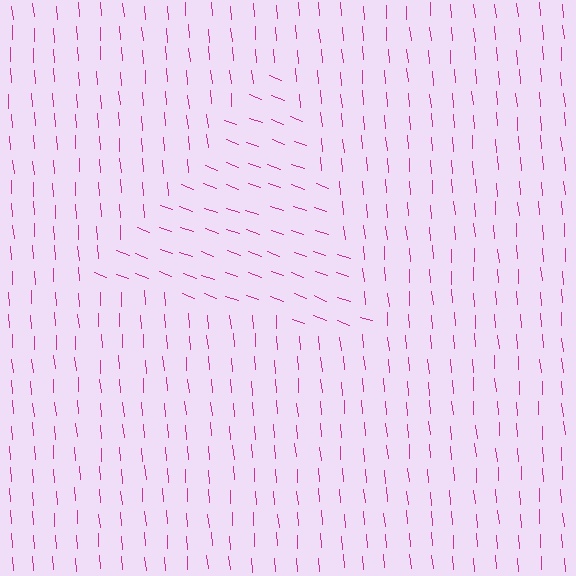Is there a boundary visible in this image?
Yes, there is a texture boundary formed by a change in line orientation.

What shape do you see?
I see a triangle.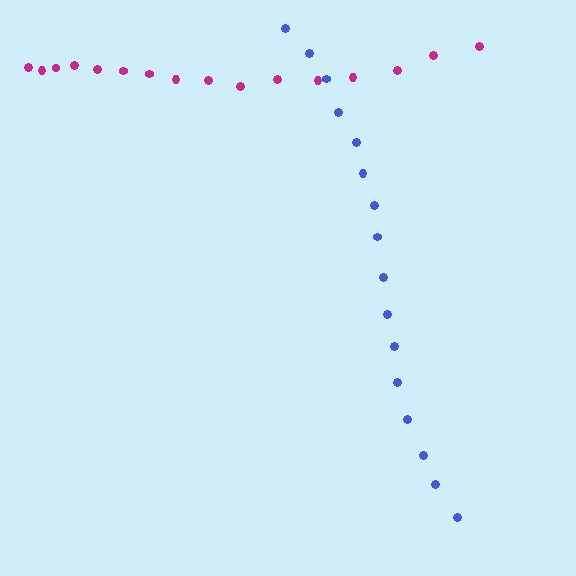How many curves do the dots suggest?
There are 2 distinct paths.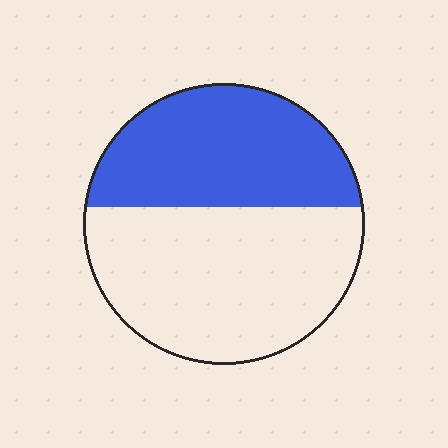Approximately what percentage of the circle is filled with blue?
Approximately 40%.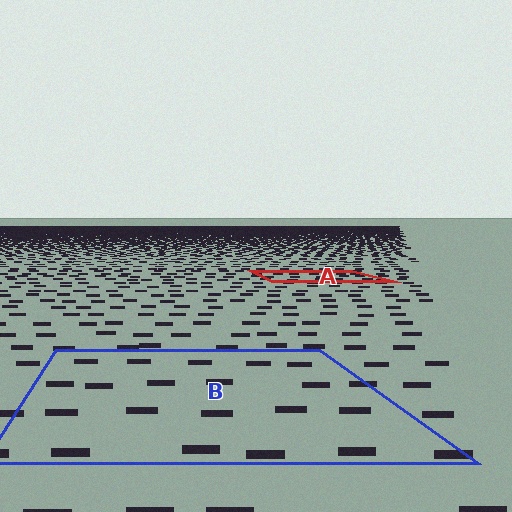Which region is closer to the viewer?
Region B is closer. The texture elements there are larger and more spread out.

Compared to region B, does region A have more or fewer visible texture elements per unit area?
Region A has more texture elements per unit area — they are packed more densely because it is farther away.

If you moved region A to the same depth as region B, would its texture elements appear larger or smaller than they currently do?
They would appear larger. At a closer depth, the same texture elements are projected at a bigger on-screen size.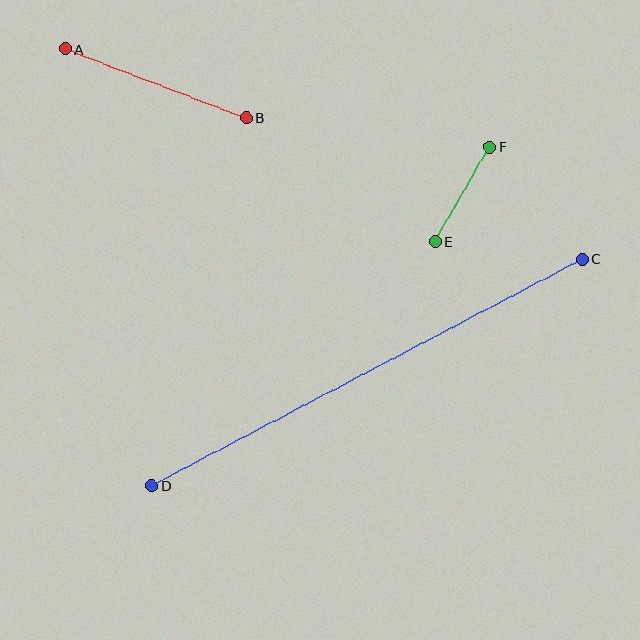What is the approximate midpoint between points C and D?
The midpoint is at approximately (367, 372) pixels.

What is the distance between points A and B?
The distance is approximately 193 pixels.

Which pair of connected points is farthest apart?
Points C and D are farthest apart.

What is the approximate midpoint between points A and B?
The midpoint is at approximately (156, 83) pixels.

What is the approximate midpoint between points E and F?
The midpoint is at approximately (462, 194) pixels.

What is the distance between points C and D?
The distance is approximately 486 pixels.